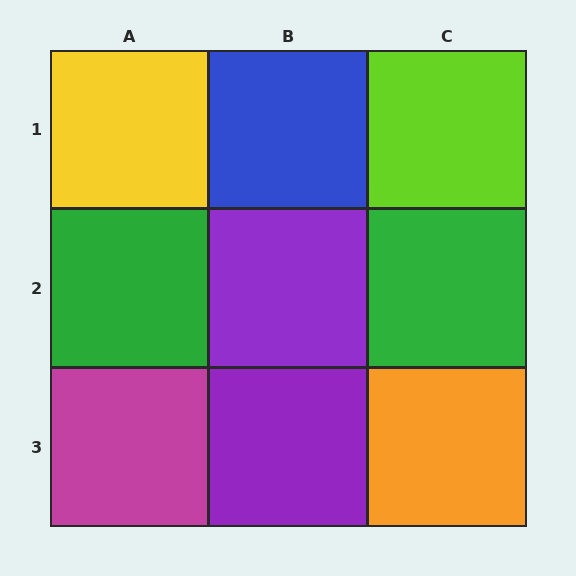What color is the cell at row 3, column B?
Purple.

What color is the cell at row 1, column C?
Lime.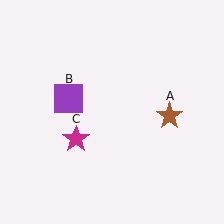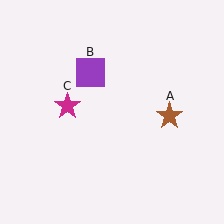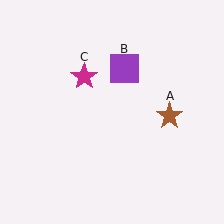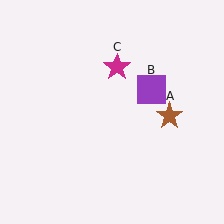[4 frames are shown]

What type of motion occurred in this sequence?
The purple square (object B), magenta star (object C) rotated clockwise around the center of the scene.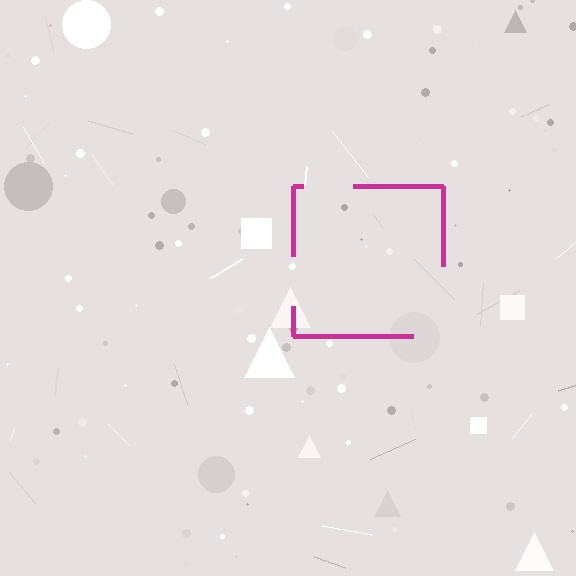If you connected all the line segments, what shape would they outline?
They would outline a square.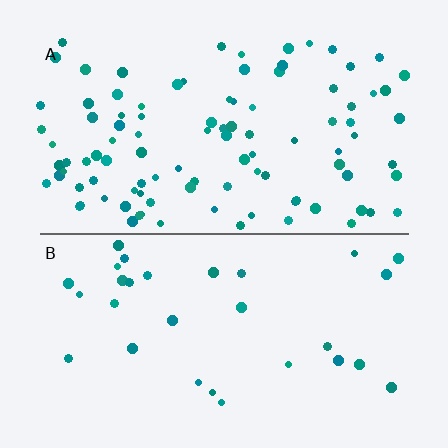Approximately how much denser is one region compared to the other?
Approximately 3.3× — region A over region B.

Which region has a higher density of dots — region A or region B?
A (the top).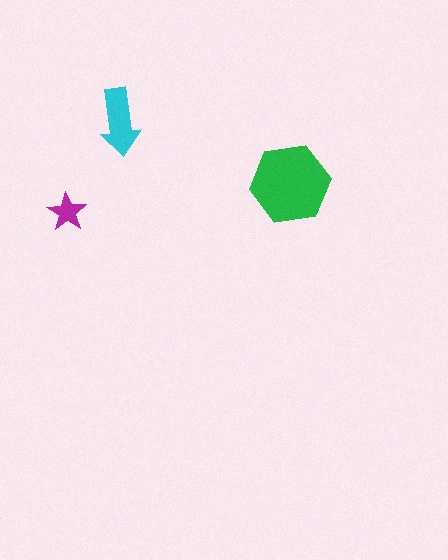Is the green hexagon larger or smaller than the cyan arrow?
Larger.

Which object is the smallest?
The magenta star.